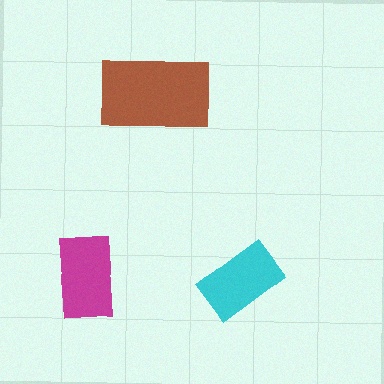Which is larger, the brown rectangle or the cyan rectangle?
The brown one.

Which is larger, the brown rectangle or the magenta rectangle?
The brown one.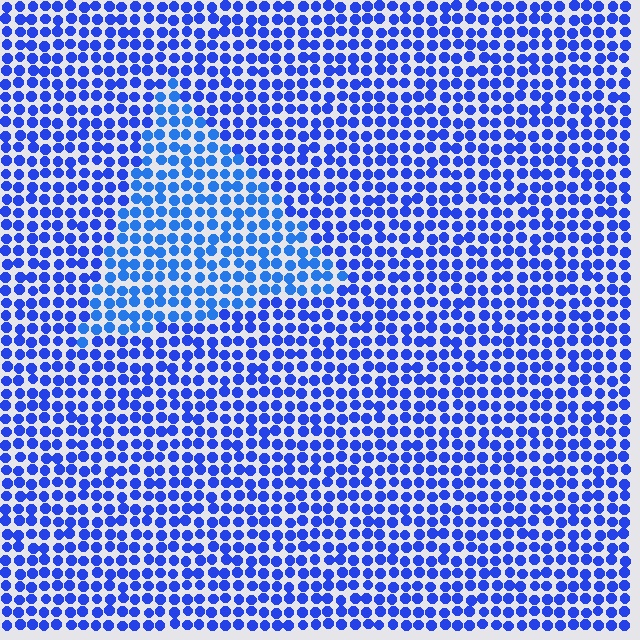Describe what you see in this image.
The image is filled with small blue elements in a uniform arrangement. A triangle-shaped region is visible where the elements are tinted to a slightly different hue, forming a subtle color boundary.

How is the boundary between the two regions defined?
The boundary is defined purely by a slight shift in hue (about 17 degrees). Spacing, size, and orientation are identical on both sides.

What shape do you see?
I see a triangle.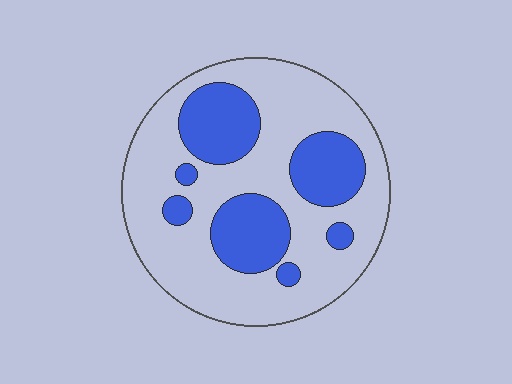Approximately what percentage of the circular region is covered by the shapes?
Approximately 30%.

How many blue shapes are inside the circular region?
7.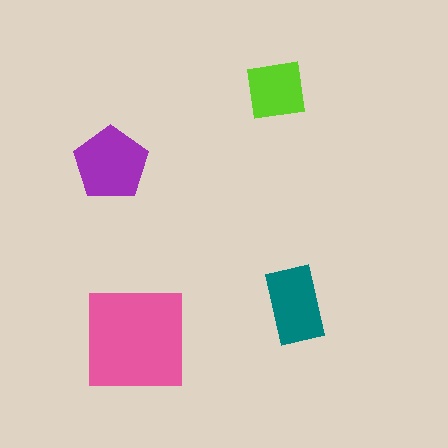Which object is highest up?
The lime square is topmost.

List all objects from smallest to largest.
The lime square, the teal rectangle, the purple pentagon, the pink square.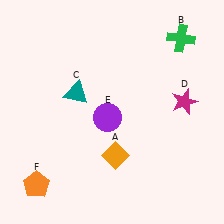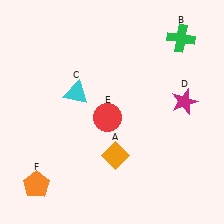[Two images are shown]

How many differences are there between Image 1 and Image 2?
There are 2 differences between the two images.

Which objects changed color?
C changed from teal to cyan. E changed from purple to red.